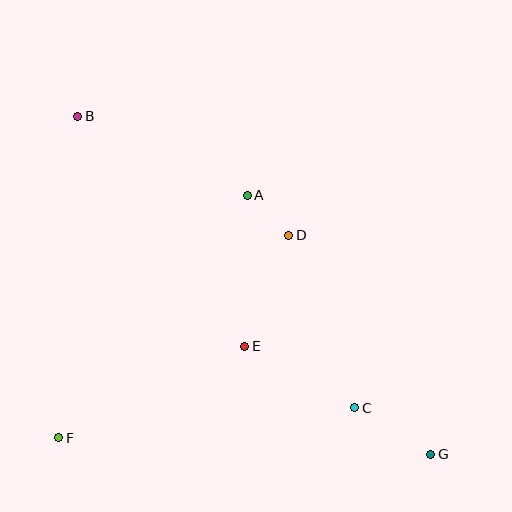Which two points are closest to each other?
Points A and D are closest to each other.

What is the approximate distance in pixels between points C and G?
The distance between C and G is approximately 89 pixels.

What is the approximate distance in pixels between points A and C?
The distance between A and C is approximately 238 pixels.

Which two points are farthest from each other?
Points B and G are farthest from each other.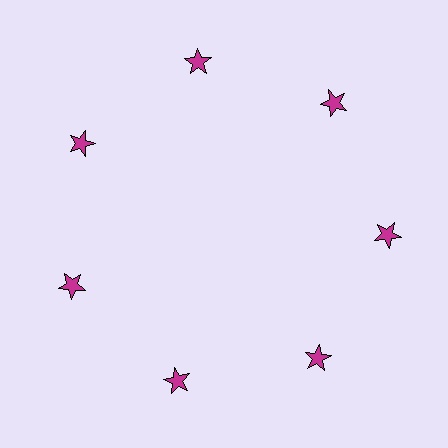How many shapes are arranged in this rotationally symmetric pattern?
There are 7 shapes, arranged in 7 groups of 1.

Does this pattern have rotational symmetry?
Yes, this pattern has 7-fold rotational symmetry. It looks the same after rotating 51 degrees around the center.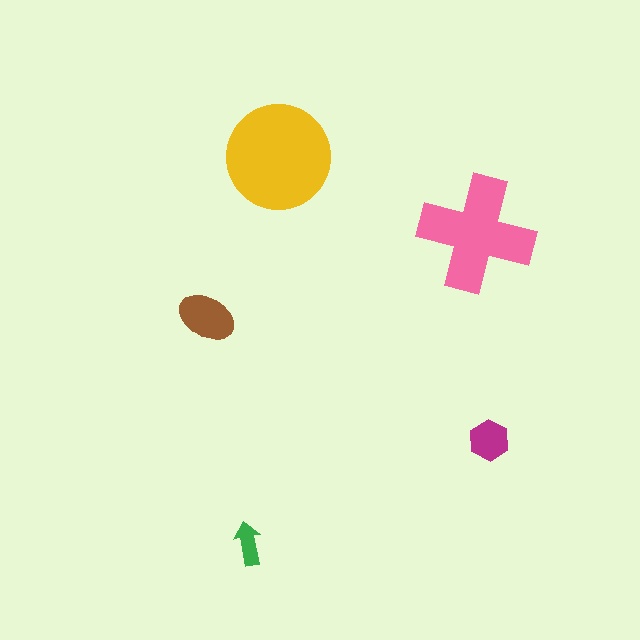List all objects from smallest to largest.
The green arrow, the magenta hexagon, the brown ellipse, the pink cross, the yellow circle.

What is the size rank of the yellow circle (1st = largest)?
1st.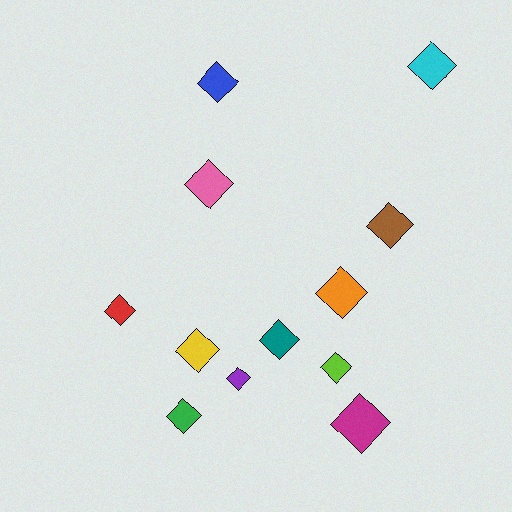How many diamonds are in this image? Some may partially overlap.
There are 12 diamonds.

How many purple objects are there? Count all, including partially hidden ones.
There is 1 purple object.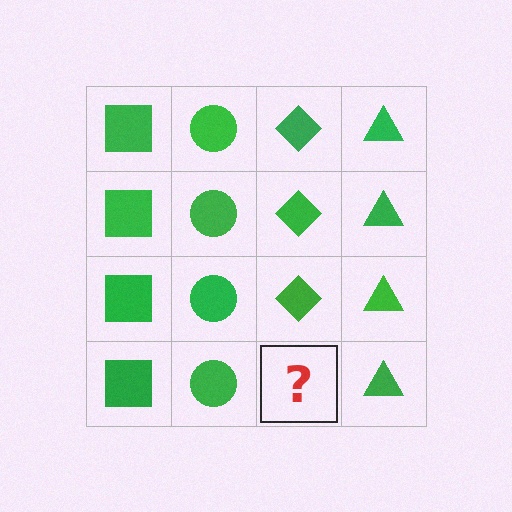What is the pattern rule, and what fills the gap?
The rule is that each column has a consistent shape. The gap should be filled with a green diamond.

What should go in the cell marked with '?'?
The missing cell should contain a green diamond.